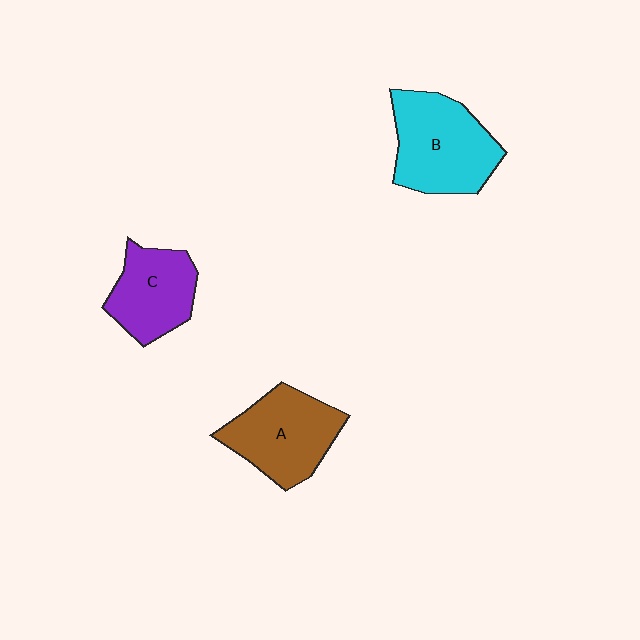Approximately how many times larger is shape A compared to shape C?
Approximately 1.2 times.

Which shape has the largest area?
Shape B (cyan).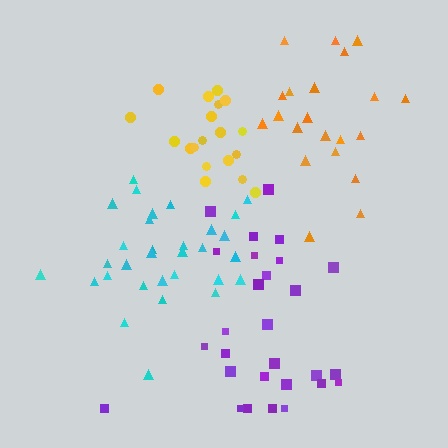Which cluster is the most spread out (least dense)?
Orange.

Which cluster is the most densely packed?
Yellow.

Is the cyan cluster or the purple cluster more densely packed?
Cyan.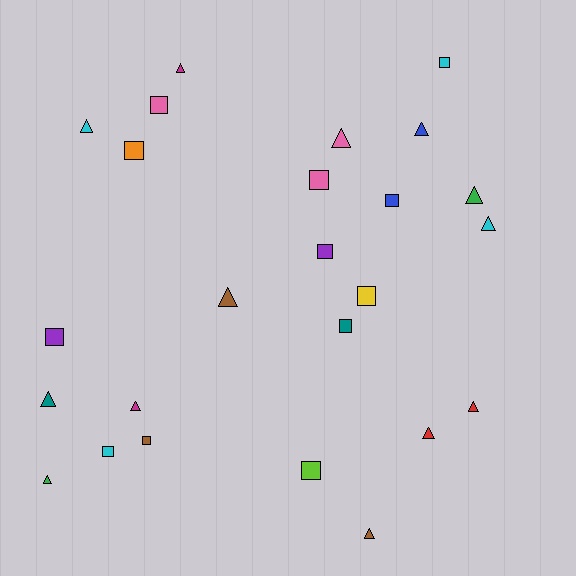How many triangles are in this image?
There are 13 triangles.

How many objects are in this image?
There are 25 objects.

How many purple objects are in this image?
There are 2 purple objects.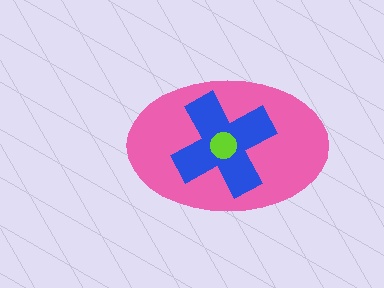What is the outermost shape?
The pink ellipse.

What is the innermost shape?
The lime circle.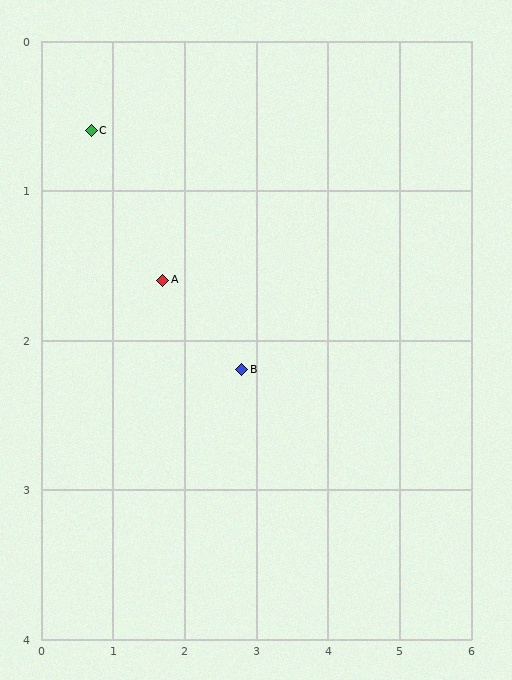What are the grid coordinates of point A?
Point A is at approximately (1.7, 1.6).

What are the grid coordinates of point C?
Point C is at approximately (0.7, 0.6).